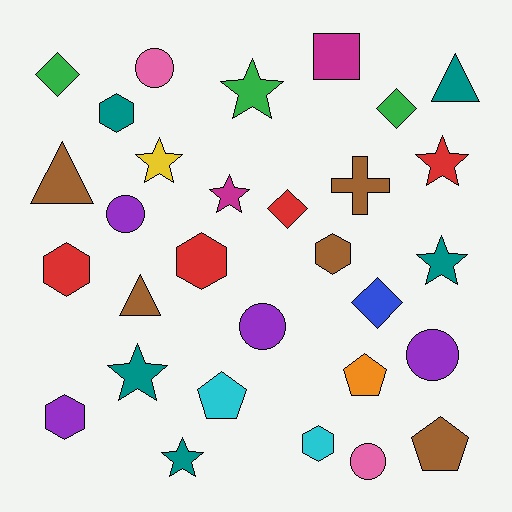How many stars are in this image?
There are 7 stars.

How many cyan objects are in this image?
There are 2 cyan objects.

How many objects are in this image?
There are 30 objects.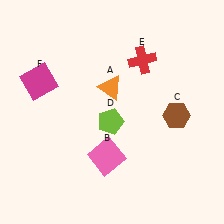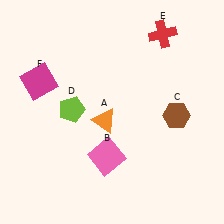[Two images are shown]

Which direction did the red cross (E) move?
The red cross (E) moved up.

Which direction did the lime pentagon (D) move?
The lime pentagon (D) moved left.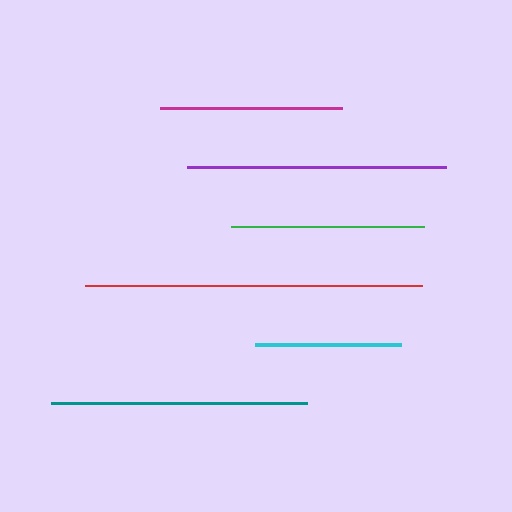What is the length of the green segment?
The green segment is approximately 193 pixels long.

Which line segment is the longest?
The red line is the longest at approximately 337 pixels.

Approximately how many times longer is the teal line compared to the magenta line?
The teal line is approximately 1.4 times the length of the magenta line.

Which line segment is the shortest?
The cyan line is the shortest at approximately 146 pixels.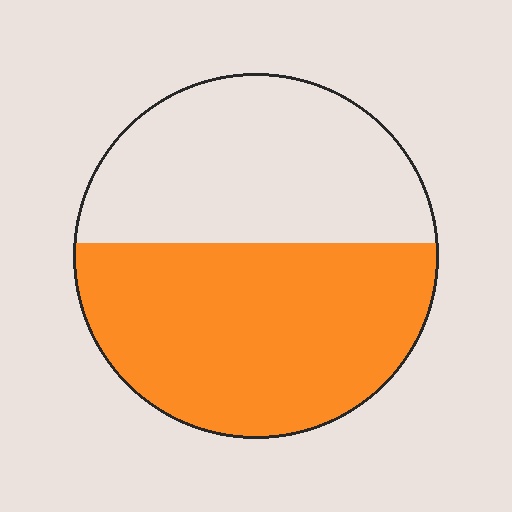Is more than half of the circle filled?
Yes.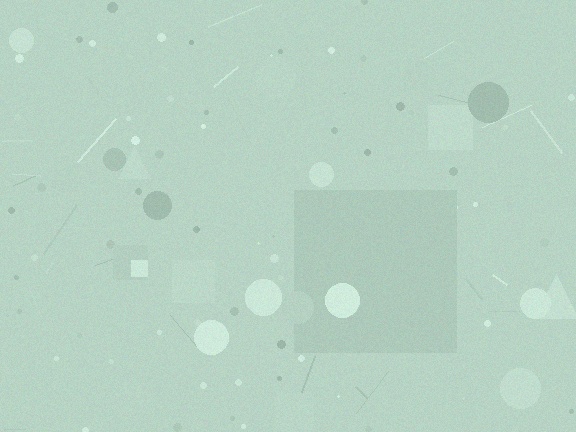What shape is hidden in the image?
A square is hidden in the image.